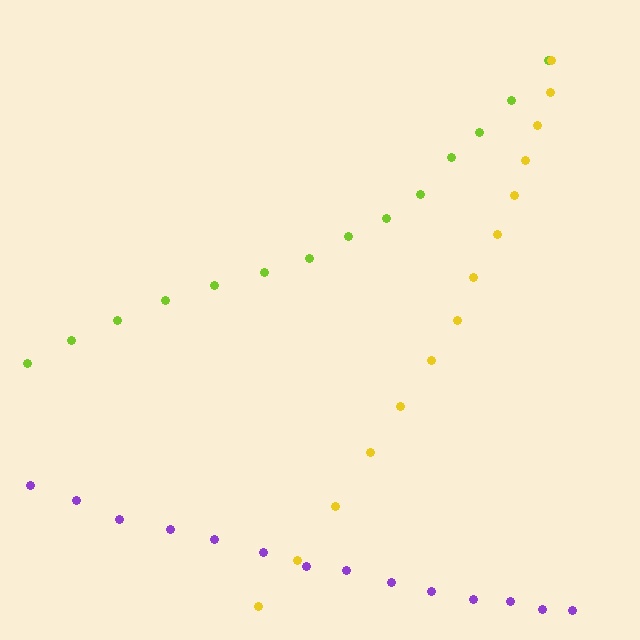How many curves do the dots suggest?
There are 3 distinct paths.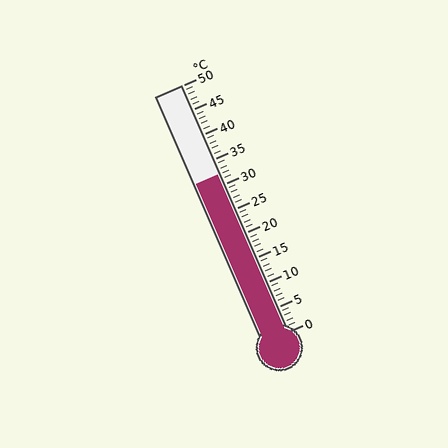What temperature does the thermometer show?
The thermometer shows approximately 32°C.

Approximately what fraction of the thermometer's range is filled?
The thermometer is filled to approximately 65% of its range.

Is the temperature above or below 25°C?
The temperature is above 25°C.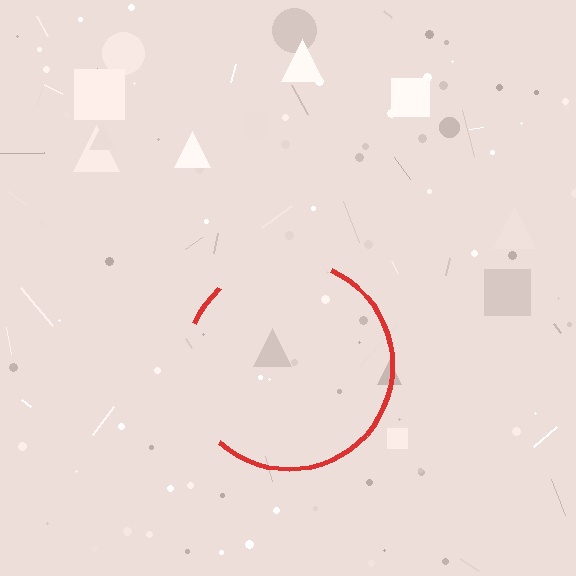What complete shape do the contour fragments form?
The contour fragments form a circle.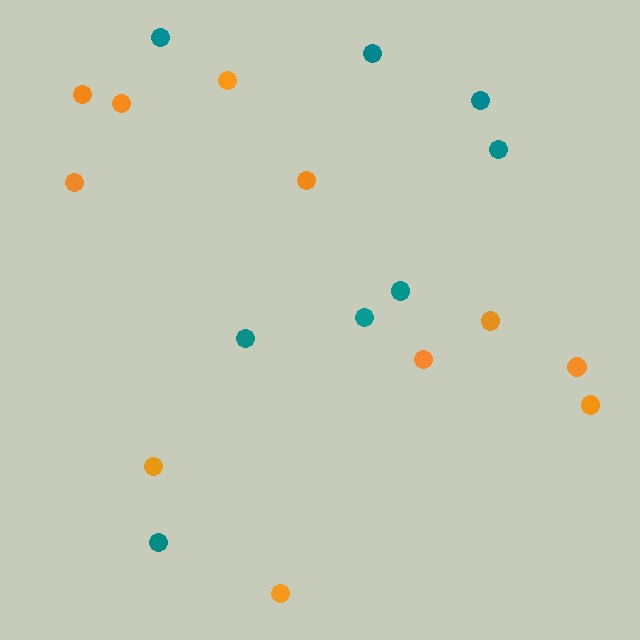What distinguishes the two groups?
There are 2 groups: one group of teal circles (8) and one group of orange circles (11).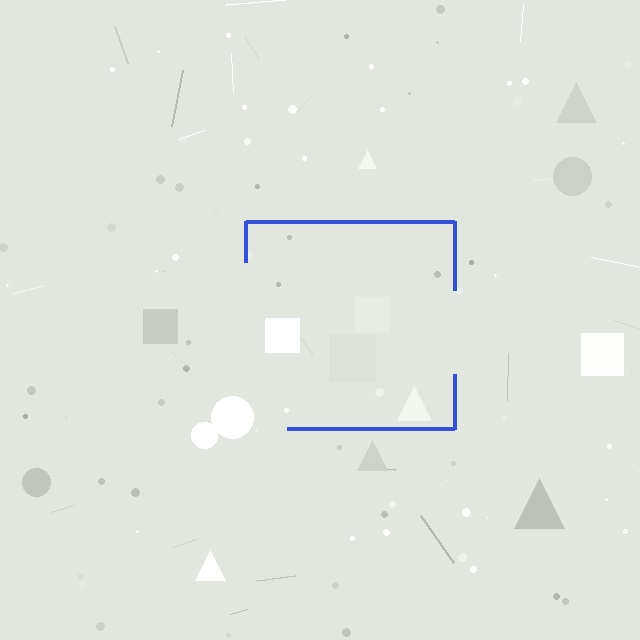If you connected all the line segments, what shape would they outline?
They would outline a square.